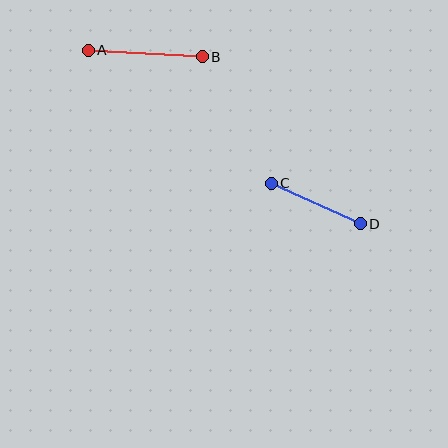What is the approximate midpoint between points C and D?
The midpoint is at approximately (316, 204) pixels.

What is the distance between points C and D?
The distance is approximately 98 pixels.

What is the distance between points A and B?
The distance is approximately 114 pixels.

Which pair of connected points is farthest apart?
Points A and B are farthest apart.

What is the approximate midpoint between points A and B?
The midpoint is at approximately (145, 53) pixels.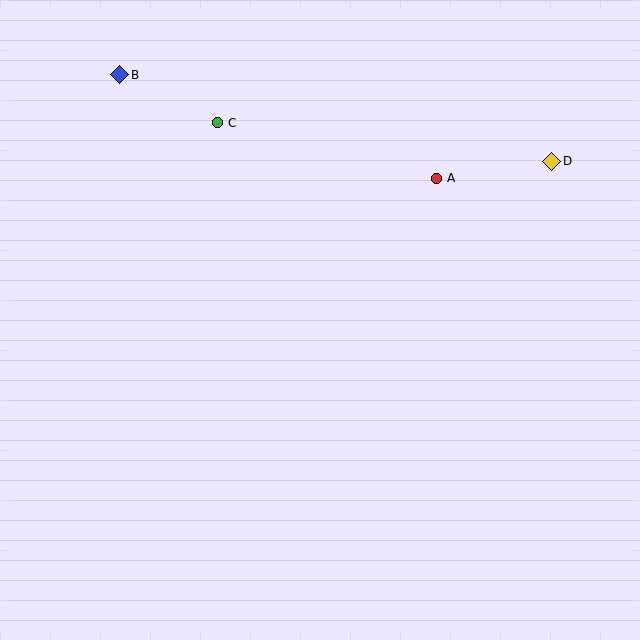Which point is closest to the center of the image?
Point A at (436, 178) is closest to the center.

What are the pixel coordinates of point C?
Point C is at (217, 123).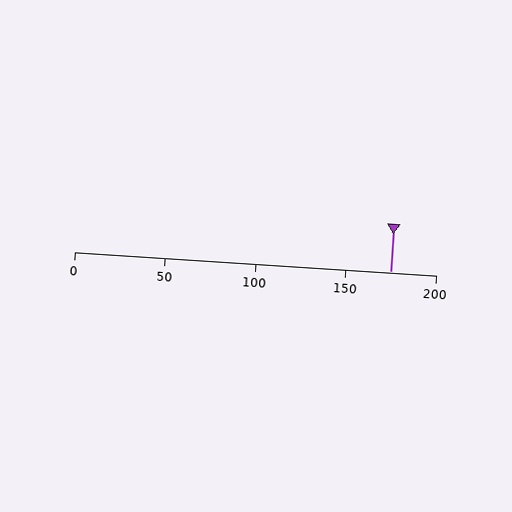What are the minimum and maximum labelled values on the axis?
The axis runs from 0 to 200.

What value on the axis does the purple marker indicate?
The marker indicates approximately 175.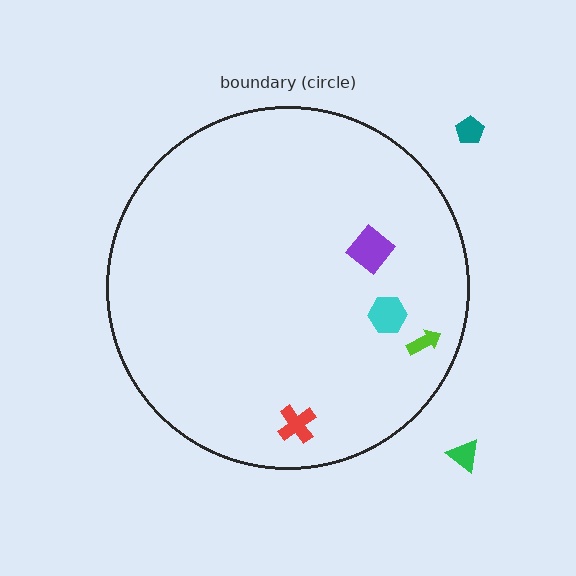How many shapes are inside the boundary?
4 inside, 2 outside.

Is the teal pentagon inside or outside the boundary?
Outside.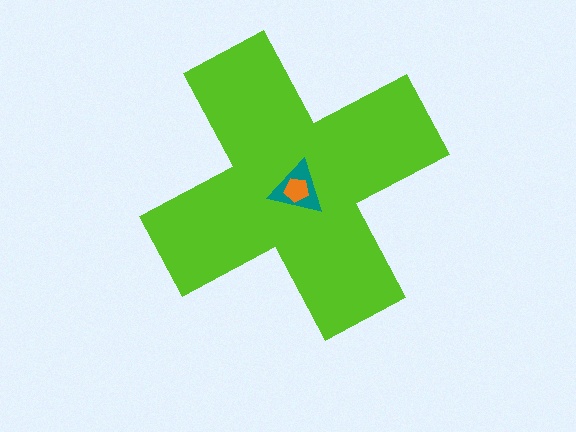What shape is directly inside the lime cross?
The teal triangle.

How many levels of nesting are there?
3.